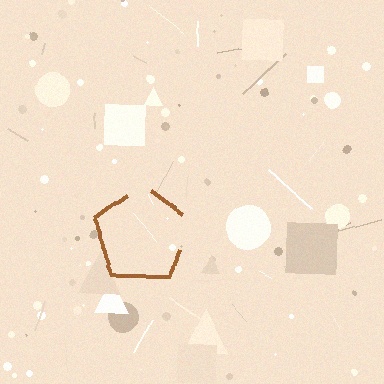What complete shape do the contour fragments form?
The contour fragments form a pentagon.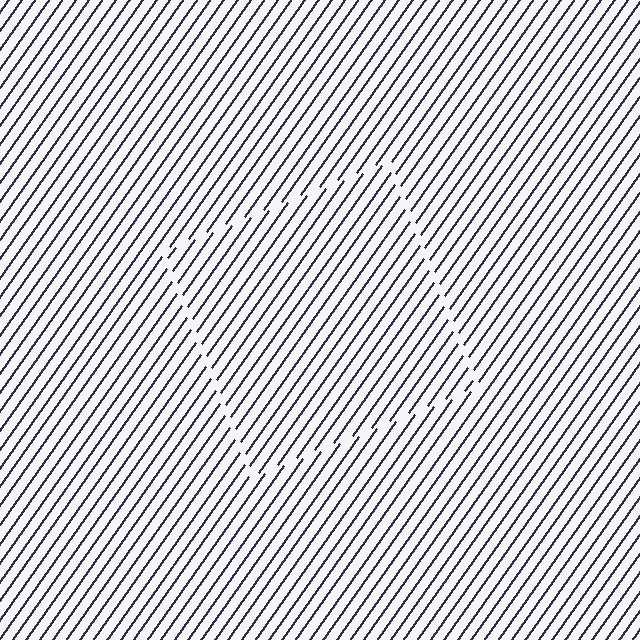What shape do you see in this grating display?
An illusory square. The interior of the shape contains the same grating, shifted by half a period — the contour is defined by the phase discontinuity where line-ends from the inner and outer gratings abut.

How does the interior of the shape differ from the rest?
The interior of the shape contains the same grating, shifted by half a period — the contour is defined by the phase discontinuity where line-ends from the inner and outer gratings abut.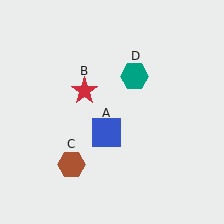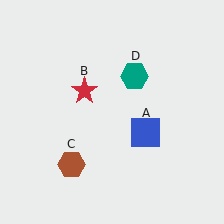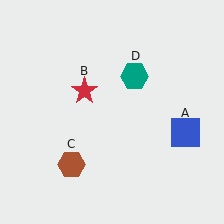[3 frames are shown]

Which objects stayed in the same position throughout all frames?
Red star (object B) and brown hexagon (object C) and teal hexagon (object D) remained stationary.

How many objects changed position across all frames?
1 object changed position: blue square (object A).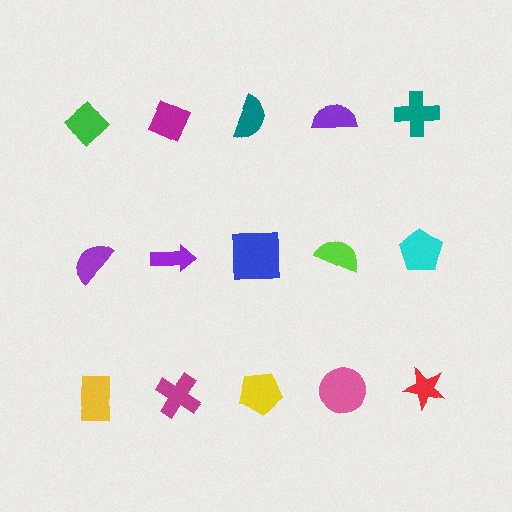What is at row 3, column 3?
A yellow pentagon.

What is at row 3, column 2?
A magenta cross.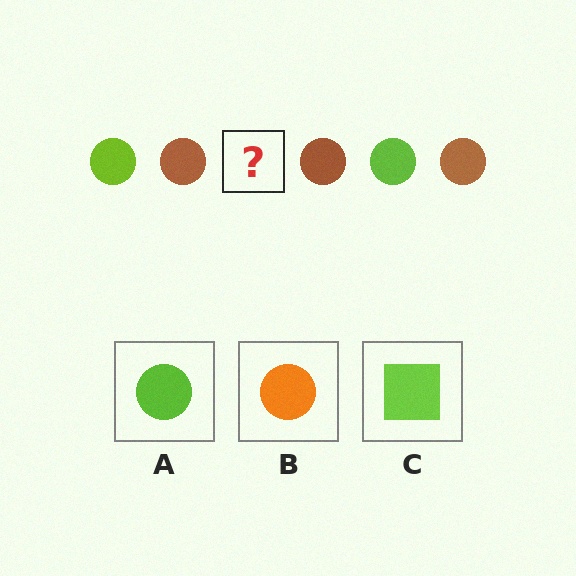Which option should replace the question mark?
Option A.